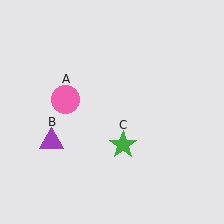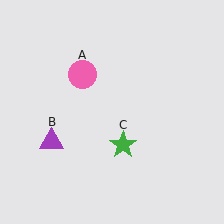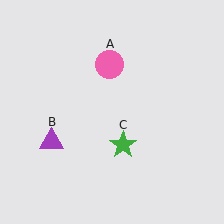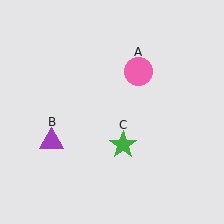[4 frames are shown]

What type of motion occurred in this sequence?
The pink circle (object A) rotated clockwise around the center of the scene.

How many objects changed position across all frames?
1 object changed position: pink circle (object A).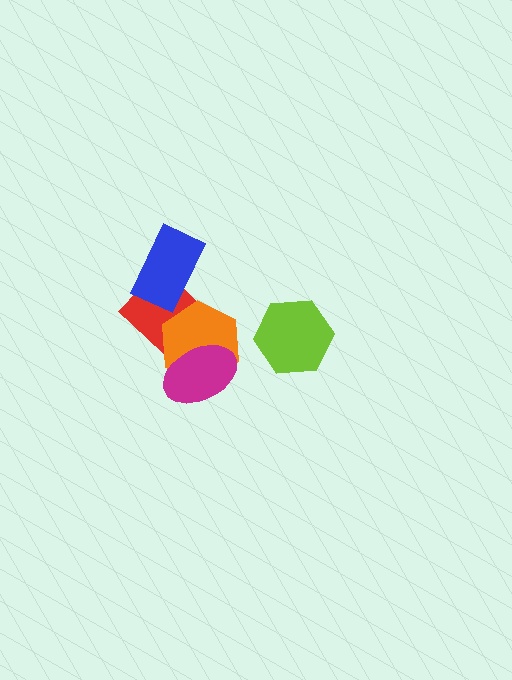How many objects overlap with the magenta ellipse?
1 object overlaps with the magenta ellipse.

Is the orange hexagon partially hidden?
Yes, it is partially covered by another shape.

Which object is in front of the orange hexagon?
The magenta ellipse is in front of the orange hexagon.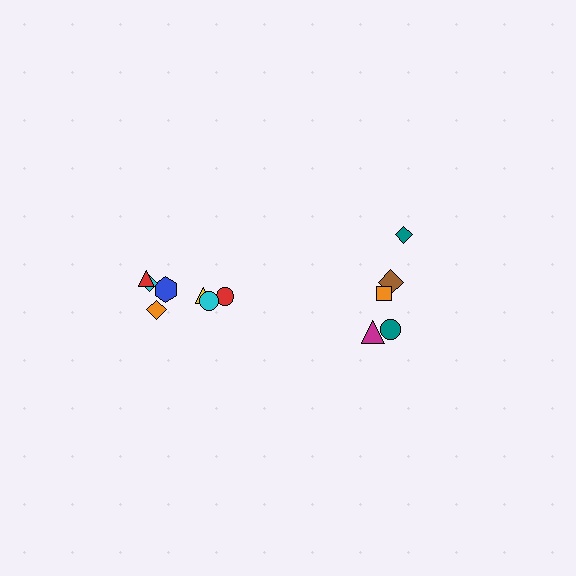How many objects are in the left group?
There are 7 objects.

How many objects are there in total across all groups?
There are 12 objects.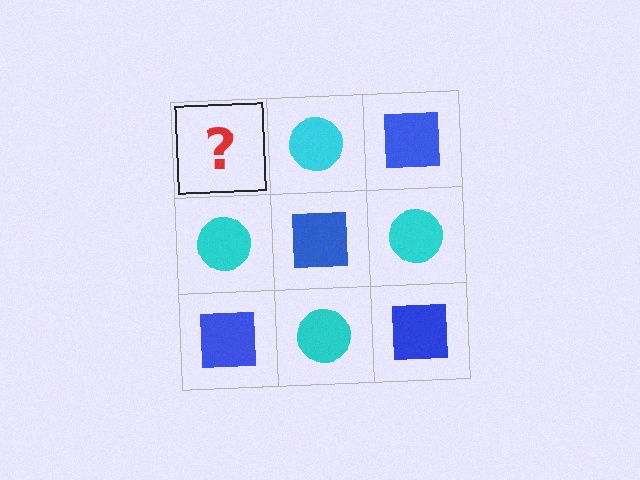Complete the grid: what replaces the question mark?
The question mark should be replaced with a blue square.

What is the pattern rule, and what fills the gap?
The rule is that it alternates blue square and cyan circle in a checkerboard pattern. The gap should be filled with a blue square.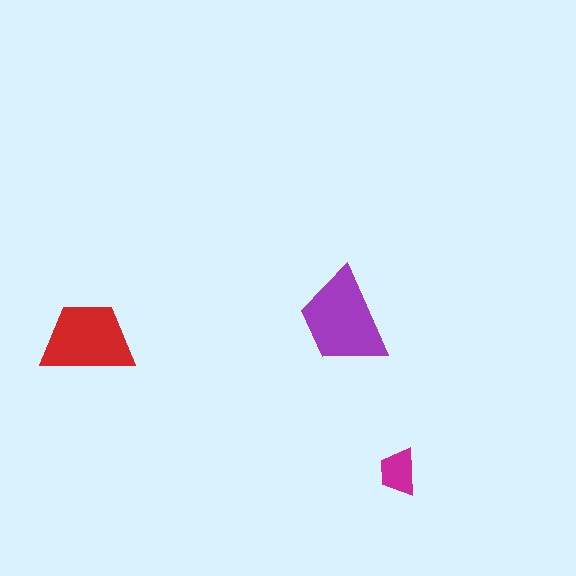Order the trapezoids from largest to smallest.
the purple one, the red one, the magenta one.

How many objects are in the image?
There are 3 objects in the image.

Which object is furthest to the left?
The red trapezoid is leftmost.